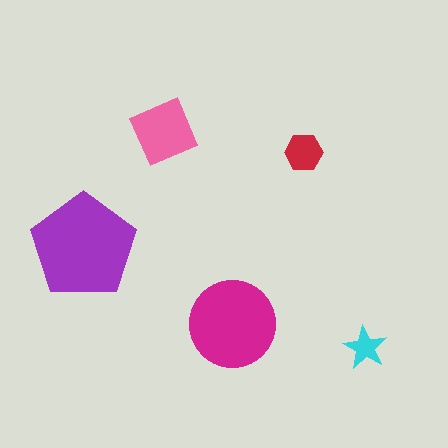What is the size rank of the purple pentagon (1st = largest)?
1st.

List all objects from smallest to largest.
The cyan star, the red hexagon, the pink square, the magenta circle, the purple pentagon.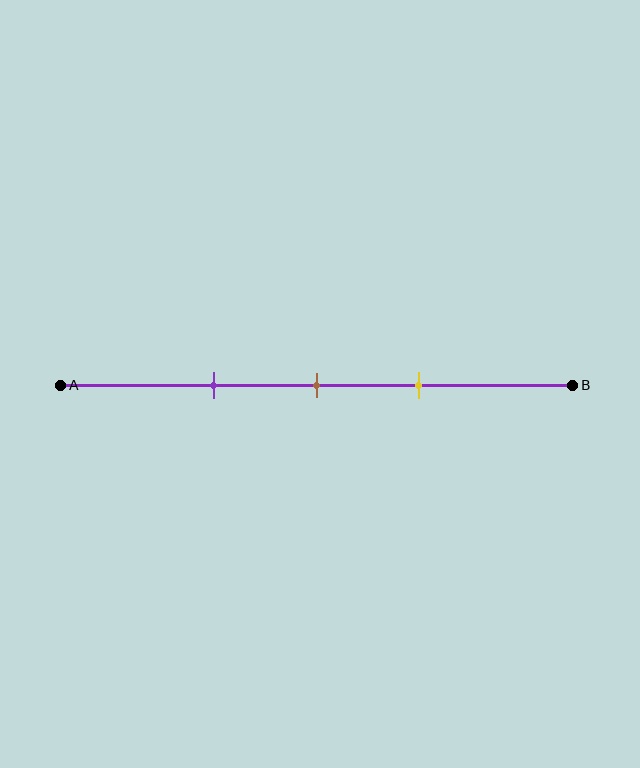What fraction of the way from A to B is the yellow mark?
The yellow mark is approximately 70% (0.7) of the way from A to B.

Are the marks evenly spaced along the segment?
Yes, the marks are approximately evenly spaced.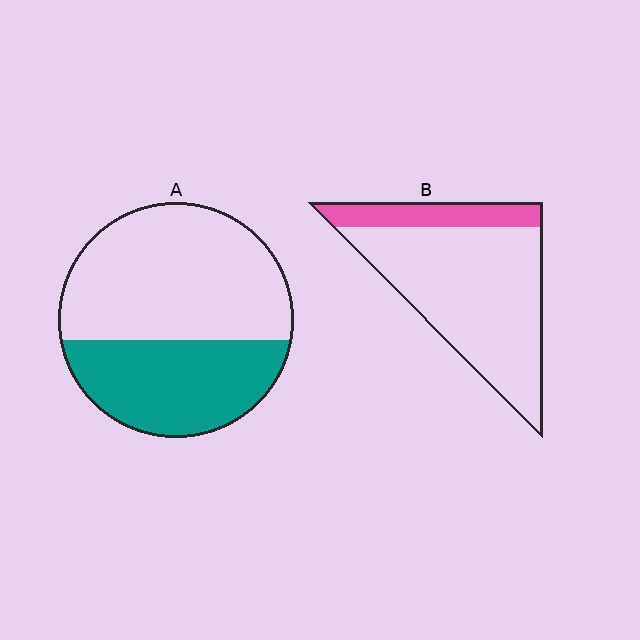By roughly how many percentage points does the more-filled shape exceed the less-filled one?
By roughly 20 percentage points (A over B).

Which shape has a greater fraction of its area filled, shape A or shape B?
Shape A.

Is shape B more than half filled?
No.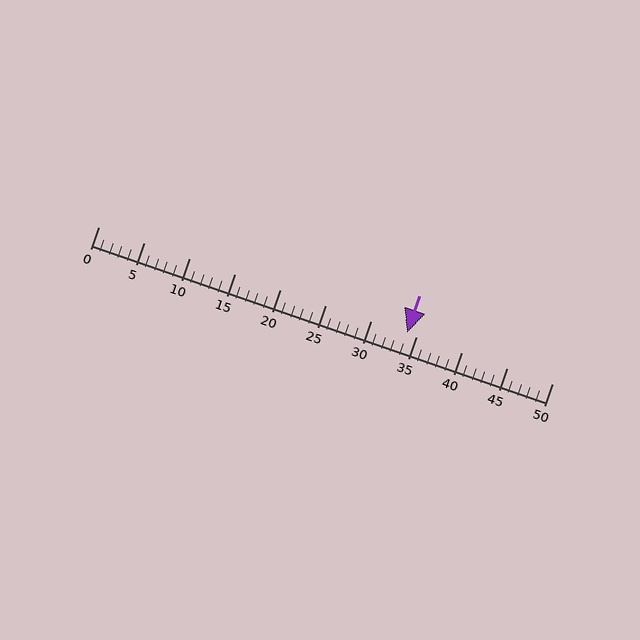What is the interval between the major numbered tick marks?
The major tick marks are spaced 5 units apart.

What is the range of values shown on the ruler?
The ruler shows values from 0 to 50.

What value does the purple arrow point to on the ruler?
The purple arrow points to approximately 34.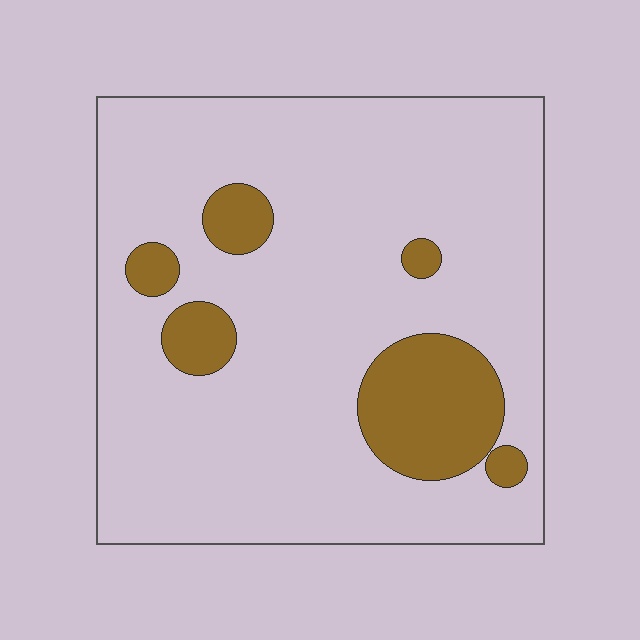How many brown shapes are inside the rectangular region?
6.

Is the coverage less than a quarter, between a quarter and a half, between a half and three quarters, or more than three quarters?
Less than a quarter.